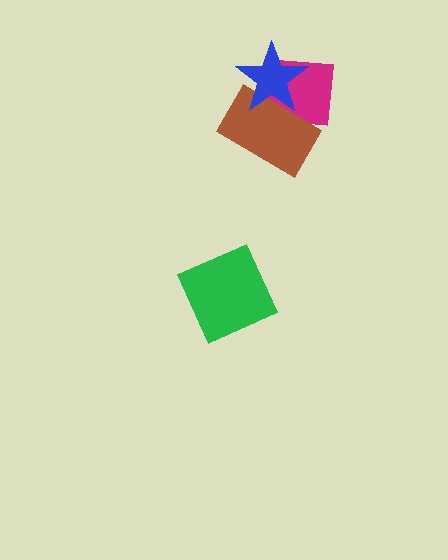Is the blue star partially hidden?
No, no other shape covers it.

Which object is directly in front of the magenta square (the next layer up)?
The brown rectangle is directly in front of the magenta square.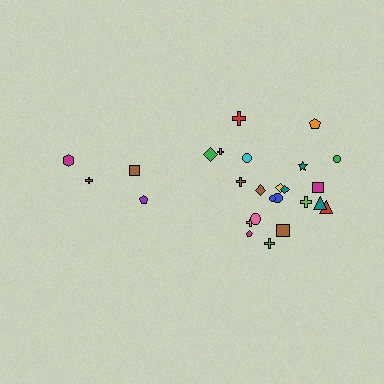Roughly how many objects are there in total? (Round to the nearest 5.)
Roughly 25 objects in total.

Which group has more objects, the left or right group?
The right group.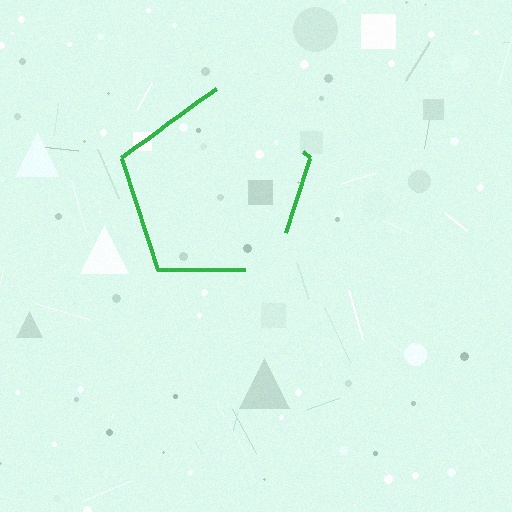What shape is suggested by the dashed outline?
The dashed outline suggests a pentagon.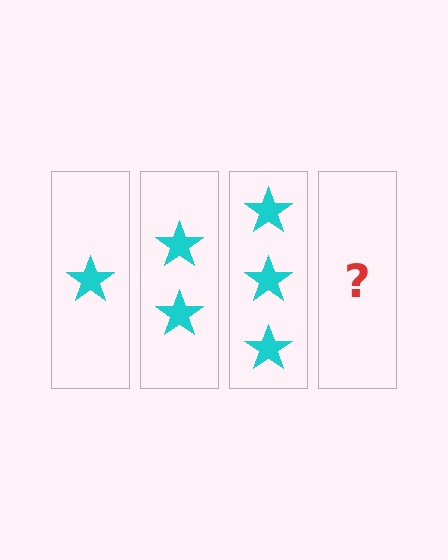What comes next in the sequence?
The next element should be 4 stars.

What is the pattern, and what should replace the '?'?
The pattern is that each step adds one more star. The '?' should be 4 stars.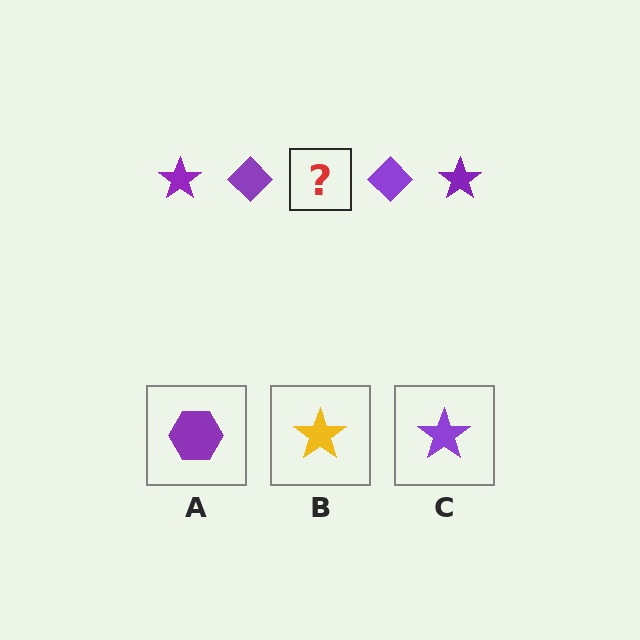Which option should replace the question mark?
Option C.